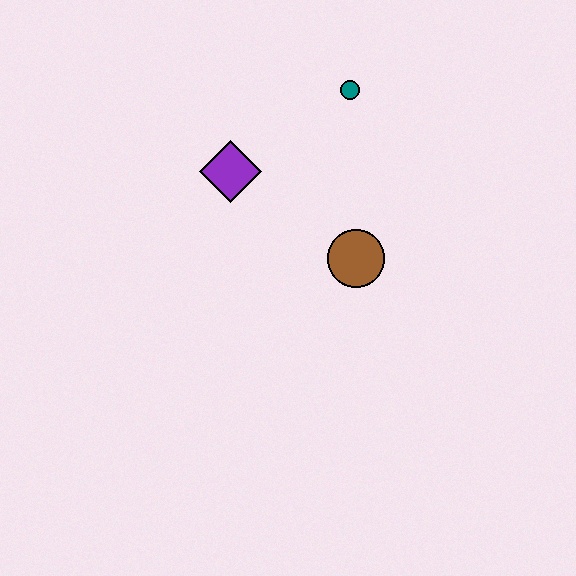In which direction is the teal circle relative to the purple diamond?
The teal circle is to the right of the purple diamond.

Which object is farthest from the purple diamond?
The brown circle is farthest from the purple diamond.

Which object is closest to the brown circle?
The purple diamond is closest to the brown circle.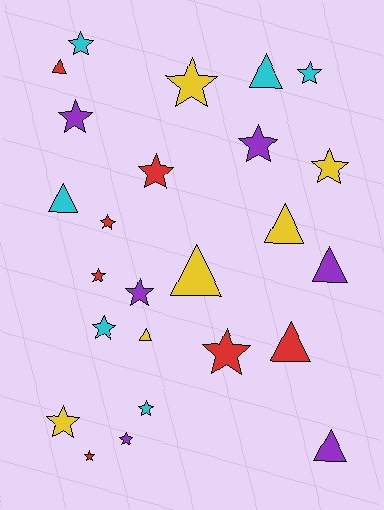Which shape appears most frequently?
Star, with 16 objects.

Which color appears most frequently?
Red, with 7 objects.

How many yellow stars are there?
There are 3 yellow stars.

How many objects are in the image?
There are 25 objects.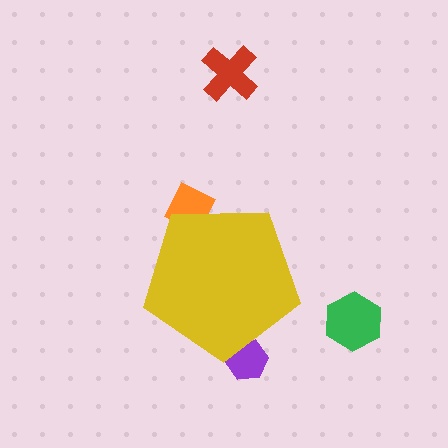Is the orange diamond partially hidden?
Yes, the orange diamond is partially hidden behind the yellow pentagon.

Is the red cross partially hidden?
No, the red cross is fully visible.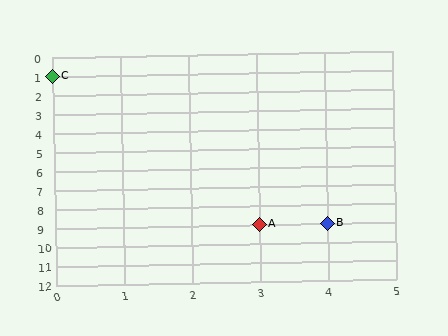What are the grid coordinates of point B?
Point B is at grid coordinates (4, 9).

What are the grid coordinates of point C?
Point C is at grid coordinates (0, 1).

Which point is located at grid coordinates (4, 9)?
Point B is at (4, 9).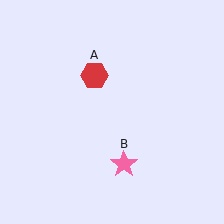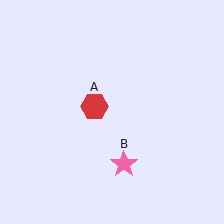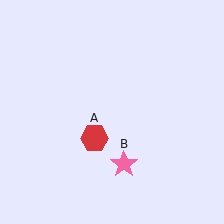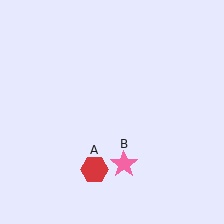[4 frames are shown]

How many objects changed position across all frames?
1 object changed position: red hexagon (object A).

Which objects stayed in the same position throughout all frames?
Pink star (object B) remained stationary.